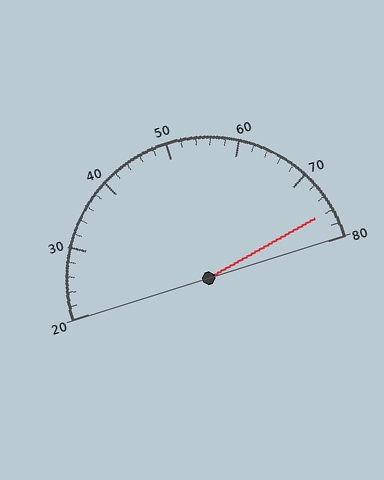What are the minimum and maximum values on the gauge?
The gauge ranges from 20 to 80.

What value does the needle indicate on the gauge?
The needle indicates approximately 76.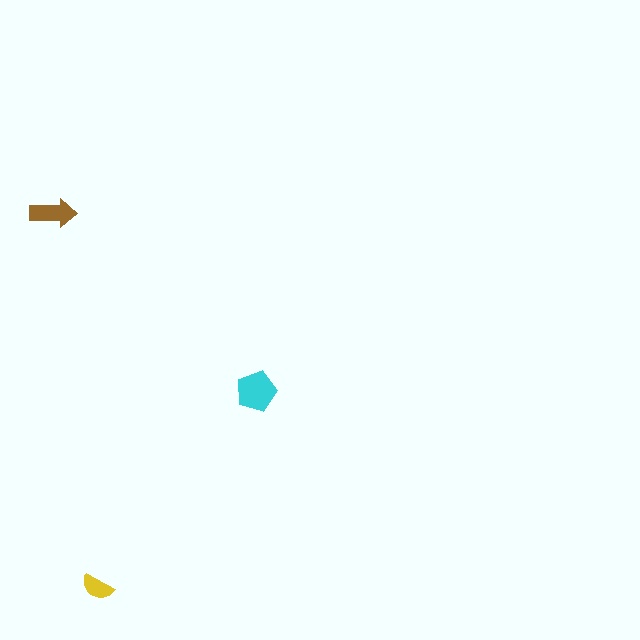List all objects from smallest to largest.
The yellow semicircle, the brown arrow, the cyan pentagon.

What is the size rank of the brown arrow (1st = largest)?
2nd.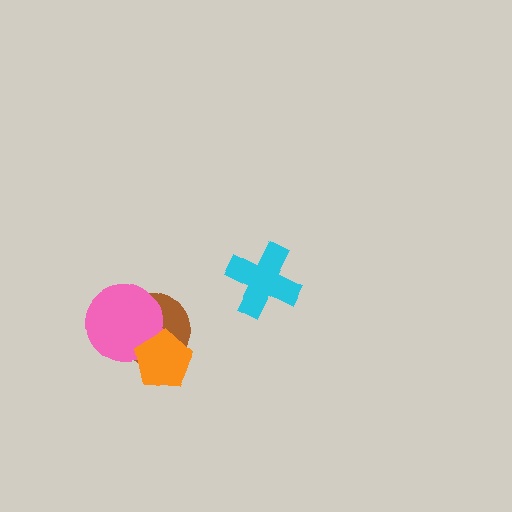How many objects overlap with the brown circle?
2 objects overlap with the brown circle.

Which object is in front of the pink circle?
The orange pentagon is in front of the pink circle.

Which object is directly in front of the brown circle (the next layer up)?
The pink circle is directly in front of the brown circle.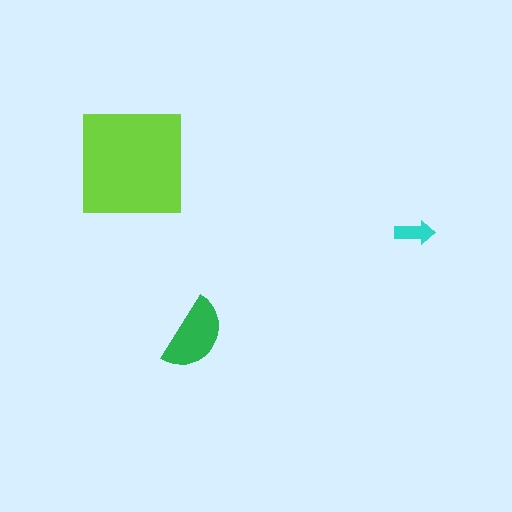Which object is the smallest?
The cyan arrow.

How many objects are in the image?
There are 3 objects in the image.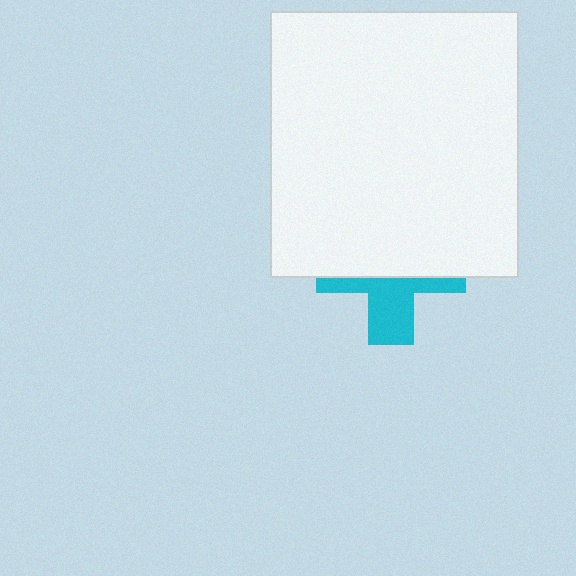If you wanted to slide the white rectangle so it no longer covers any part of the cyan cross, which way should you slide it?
Slide it up — that is the most direct way to separate the two shapes.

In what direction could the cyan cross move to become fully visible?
The cyan cross could move down. That would shift it out from behind the white rectangle entirely.